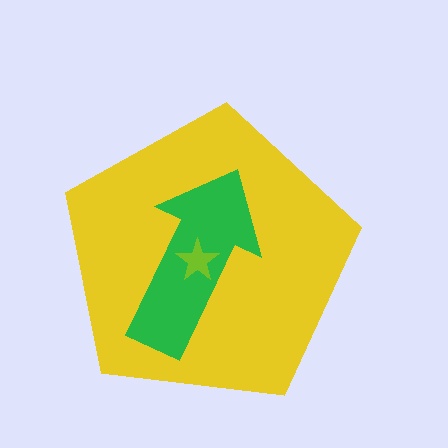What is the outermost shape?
The yellow pentagon.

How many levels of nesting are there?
3.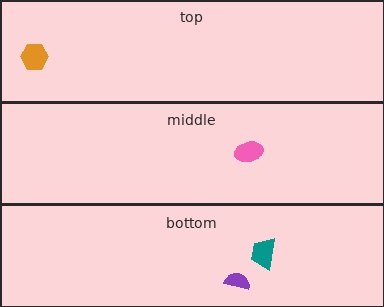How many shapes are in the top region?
1.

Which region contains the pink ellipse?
The middle region.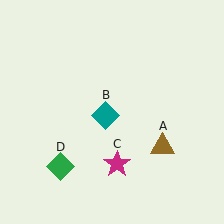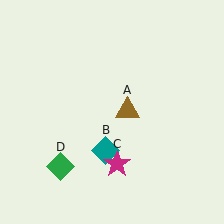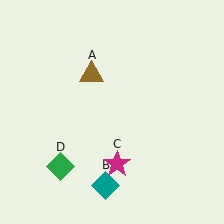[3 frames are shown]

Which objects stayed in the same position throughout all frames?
Magenta star (object C) and green diamond (object D) remained stationary.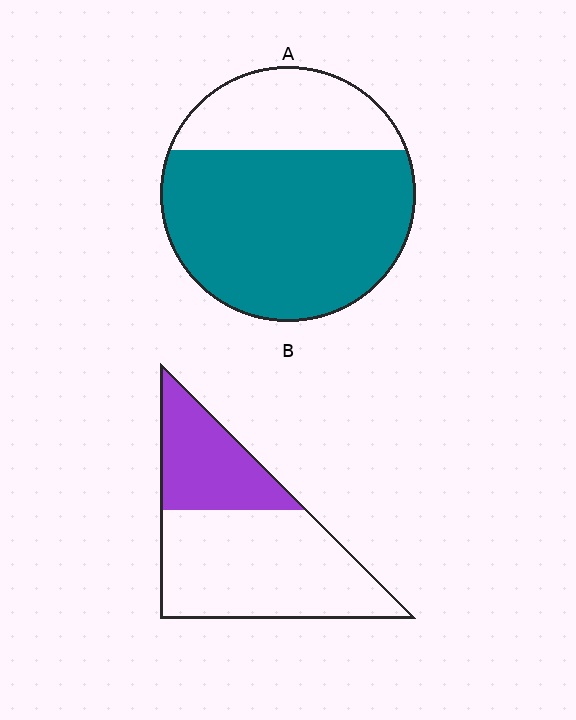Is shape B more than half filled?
No.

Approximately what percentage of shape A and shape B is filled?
A is approximately 70% and B is approximately 35%.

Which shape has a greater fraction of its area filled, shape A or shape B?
Shape A.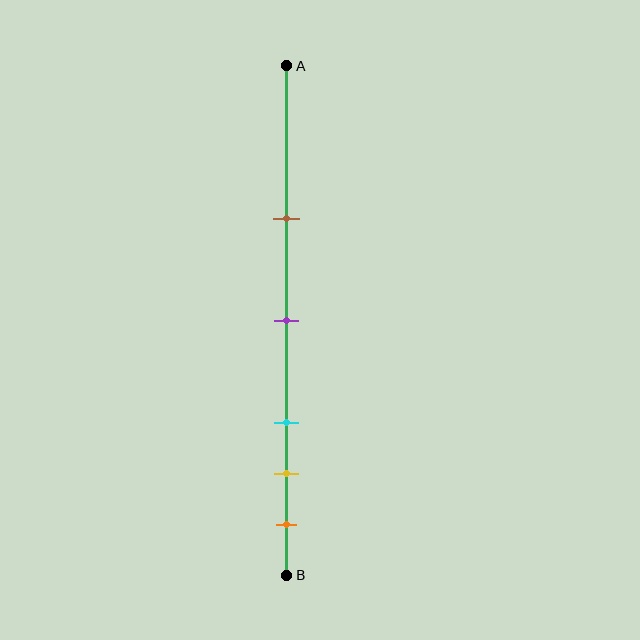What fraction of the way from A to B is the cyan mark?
The cyan mark is approximately 70% (0.7) of the way from A to B.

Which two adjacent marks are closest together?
The yellow and orange marks are the closest adjacent pair.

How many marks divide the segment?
There are 5 marks dividing the segment.